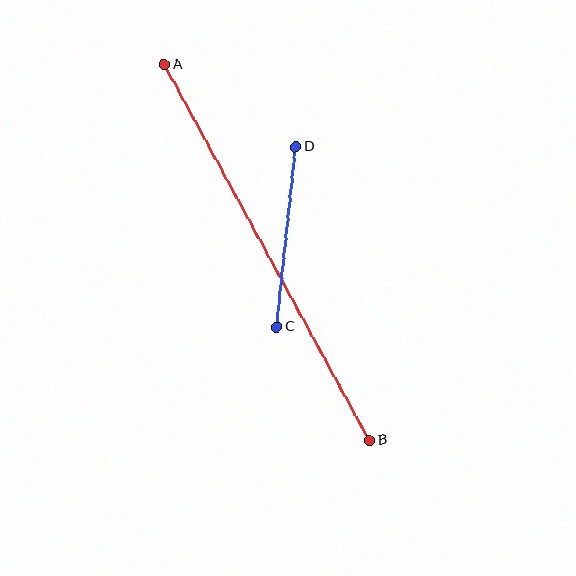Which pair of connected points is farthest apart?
Points A and B are farthest apart.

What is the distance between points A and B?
The distance is approximately 428 pixels.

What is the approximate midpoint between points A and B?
The midpoint is at approximately (267, 252) pixels.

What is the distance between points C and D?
The distance is approximately 181 pixels.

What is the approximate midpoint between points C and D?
The midpoint is at approximately (286, 237) pixels.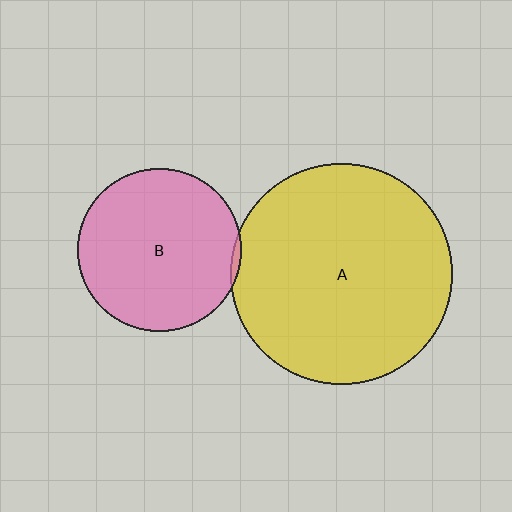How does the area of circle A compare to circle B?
Approximately 1.8 times.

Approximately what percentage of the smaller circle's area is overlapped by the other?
Approximately 5%.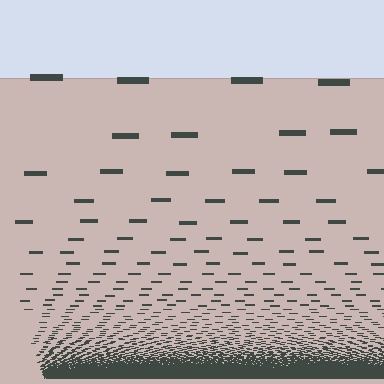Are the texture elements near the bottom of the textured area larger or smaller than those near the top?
Smaller. The gradient is inverted — elements near the bottom are smaller and denser.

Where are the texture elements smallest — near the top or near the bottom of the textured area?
Near the bottom.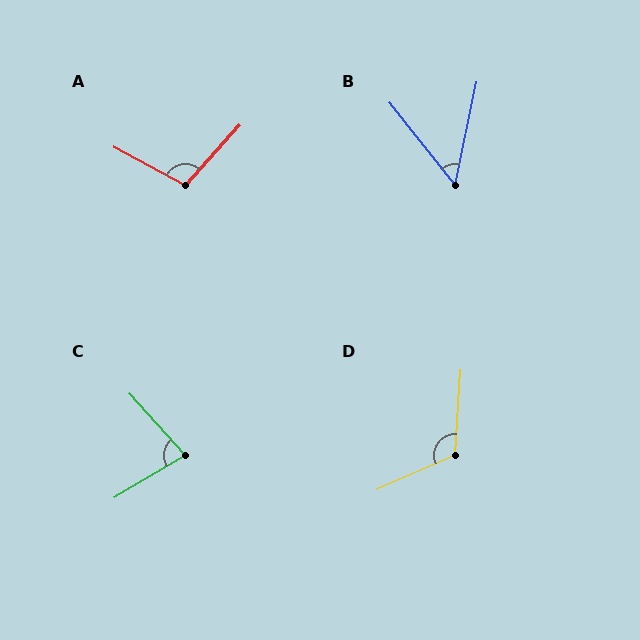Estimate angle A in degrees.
Approximately 104 degrees.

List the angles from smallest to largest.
B (50°), C (79°), A (104°), D (118°).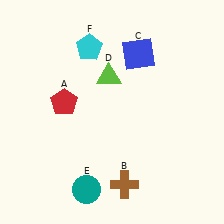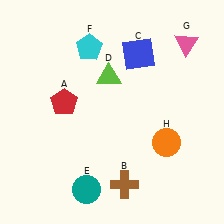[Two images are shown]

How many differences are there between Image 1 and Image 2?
There are 2 differences between the two images.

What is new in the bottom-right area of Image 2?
An orange circle (H) was added in the bottom-right area of Image 2.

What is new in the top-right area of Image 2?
A pink triangle (G) was added in the top-right area of Image 2.